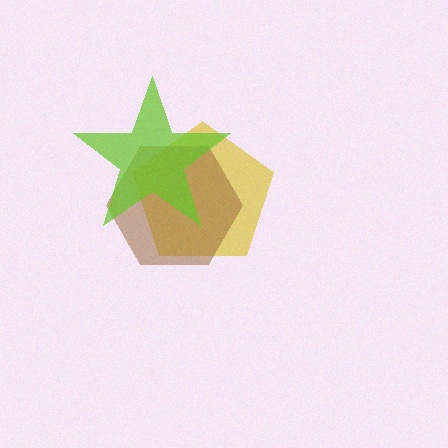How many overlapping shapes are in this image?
There are 3 overlapping shapes in the image.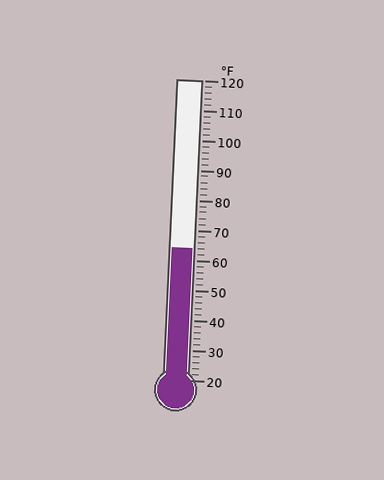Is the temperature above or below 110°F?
The temperature is below 110°F.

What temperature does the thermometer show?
The thermometer shows approximately 64°F.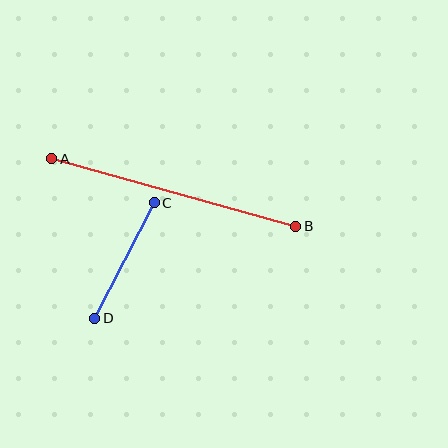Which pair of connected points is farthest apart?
Points A and B are farthest apart.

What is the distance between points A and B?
The distance is approximately 253 pixels.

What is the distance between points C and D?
The distance is approximately 130 pixels.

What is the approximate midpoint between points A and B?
The midpoint is at approximately (174, 192) pixels.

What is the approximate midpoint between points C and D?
The midpoint is at approximately (124, 260) pixels.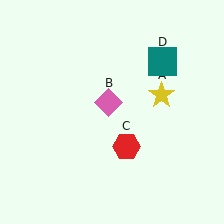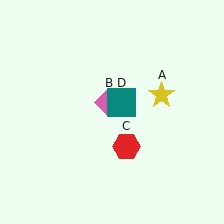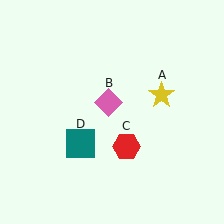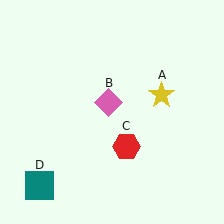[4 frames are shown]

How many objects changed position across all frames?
1 object changed position: teal square (object D).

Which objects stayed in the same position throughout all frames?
Yellow star (object A) and pink diamond (object B) and red hexagon (object C) remained stationary.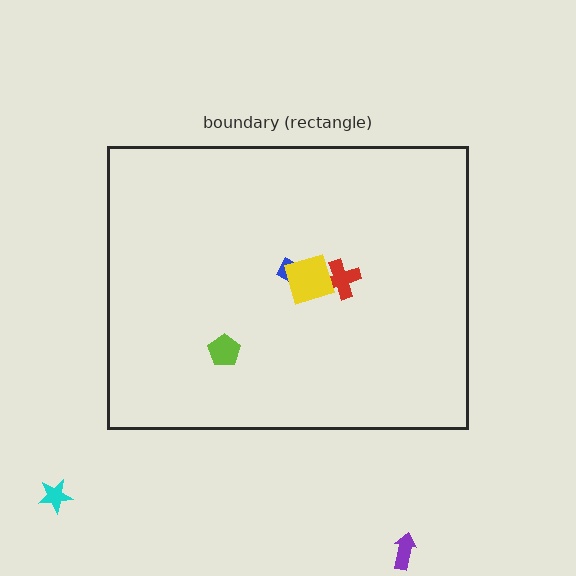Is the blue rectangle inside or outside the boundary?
Inside.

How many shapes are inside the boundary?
4 inside, 2 outside.